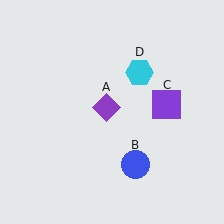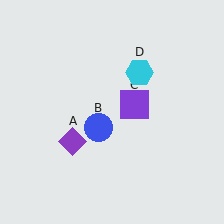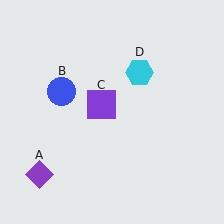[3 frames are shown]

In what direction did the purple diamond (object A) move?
The purple diamond (object A) moved down and to the left.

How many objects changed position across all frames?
3 objects changed position: purple diamond (object A), blue circle (object B), purple square (object C).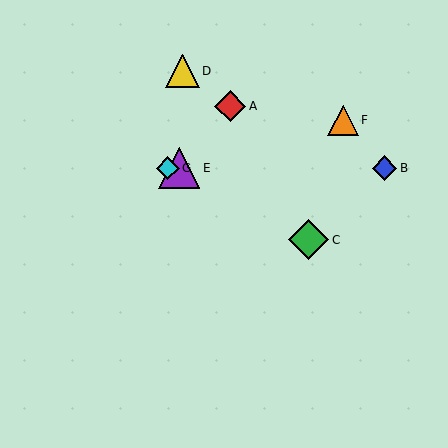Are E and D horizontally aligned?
No, E is at y≈168 and D is at y≈71.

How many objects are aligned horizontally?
3 objects (B, E, G) are aligned horizontally.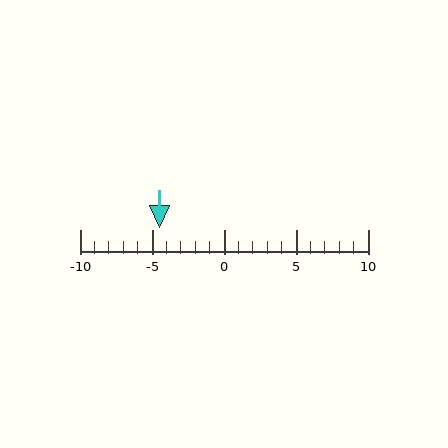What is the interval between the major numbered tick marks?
The major tick marks are spaced 5 units apart.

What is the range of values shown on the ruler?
The ruler shows values from -10 to 10.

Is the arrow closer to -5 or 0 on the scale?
The arrow is closer to -5.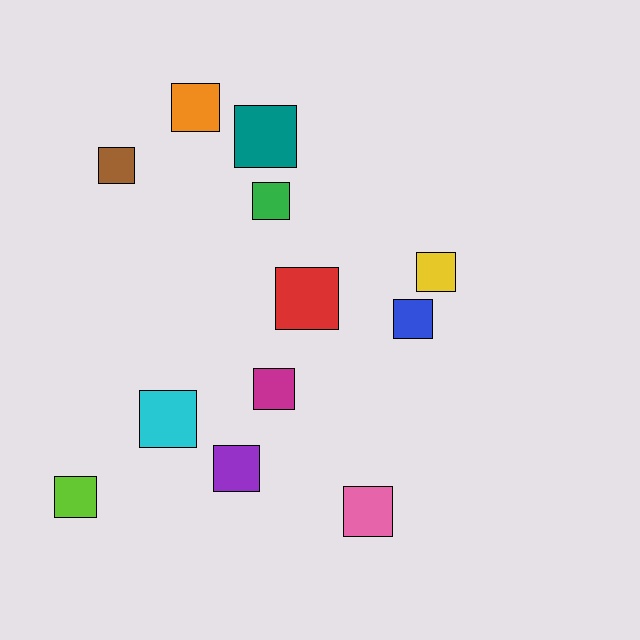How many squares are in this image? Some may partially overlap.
There are 12 squares.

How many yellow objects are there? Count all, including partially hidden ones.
There is 1 yellow object.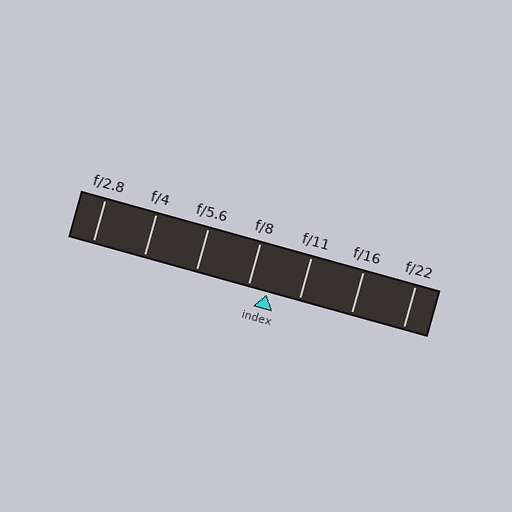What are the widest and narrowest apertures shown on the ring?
The widest aperture shown is f/2.8 and the narrowest is f/22.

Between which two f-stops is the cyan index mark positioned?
The index mark is between f/8 and f/11.